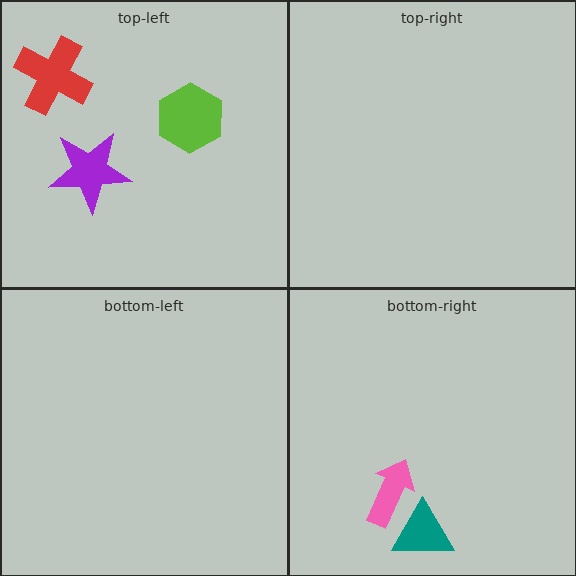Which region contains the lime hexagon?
The top-left region.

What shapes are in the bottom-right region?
The pink arrow, the teal triangle.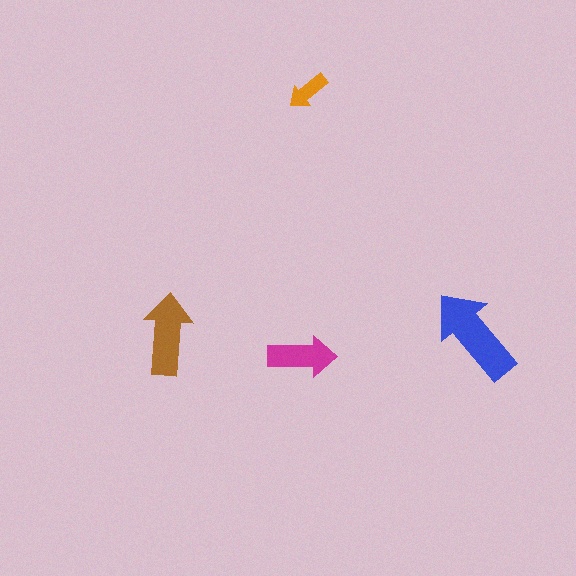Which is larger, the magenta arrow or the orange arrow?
The magenta one.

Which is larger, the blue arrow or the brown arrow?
The blue one.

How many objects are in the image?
There are 4 objects in the image.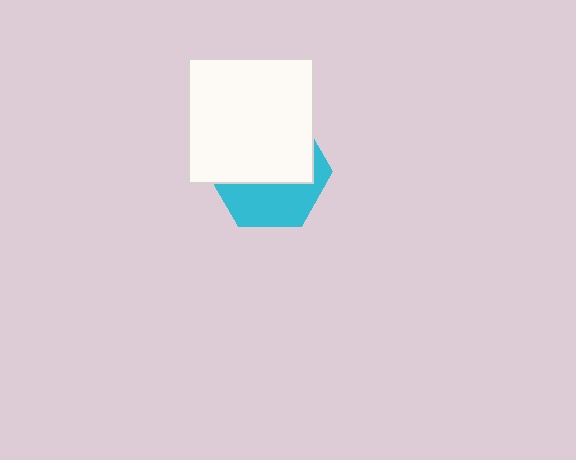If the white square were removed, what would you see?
You would see the complete cyan hexagon.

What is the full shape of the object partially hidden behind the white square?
The partially hidden object is a cyan hexagon.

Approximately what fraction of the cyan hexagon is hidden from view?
Roughly 58% of the cyan hexagon is hidden behind the white square.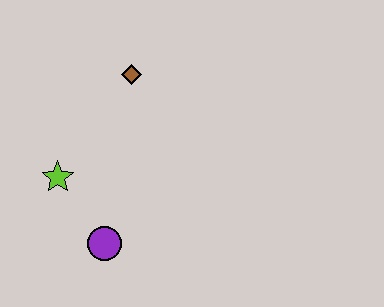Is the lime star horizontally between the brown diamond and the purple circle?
No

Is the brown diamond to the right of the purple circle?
Yes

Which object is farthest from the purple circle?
The brown diamond is farthest from the purple circle.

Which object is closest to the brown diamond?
The lime star is closest to the brown diamond.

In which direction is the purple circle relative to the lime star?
The purple circle is below the lime star.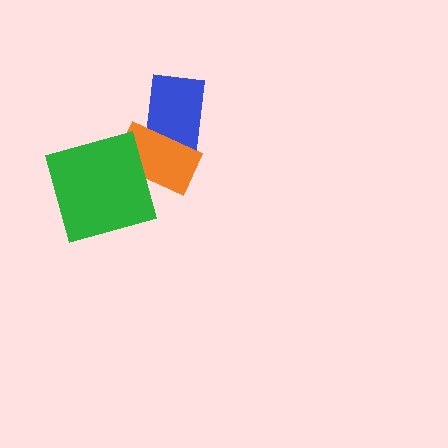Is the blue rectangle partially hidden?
Yes, it is partially covered by another shape.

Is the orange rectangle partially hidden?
Yes, it is partially covered by another shape.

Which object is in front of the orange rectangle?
The green square is in front of the orange rectangle.